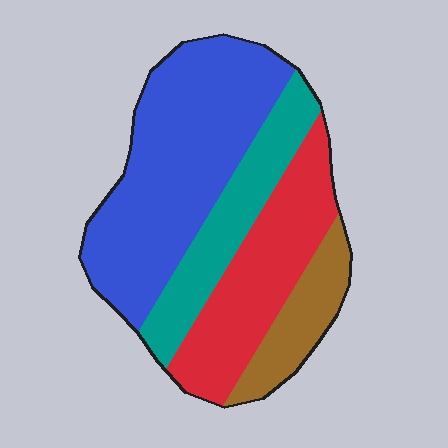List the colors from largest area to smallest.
From largest to smallest: blue, red, teal, brown.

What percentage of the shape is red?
Red covers about 25% of the shape.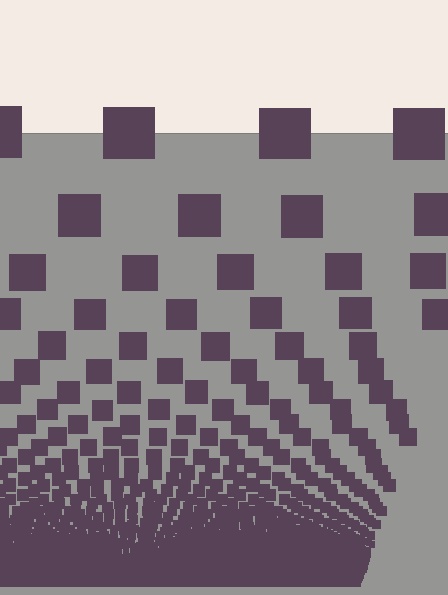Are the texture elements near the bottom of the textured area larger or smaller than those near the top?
Smaller. The gradient is inverted — elements near the bottom are smaller and denser.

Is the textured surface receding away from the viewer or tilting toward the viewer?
The surface appears to tilt toward the viewer. Texture elements get larger and sparser toward the top.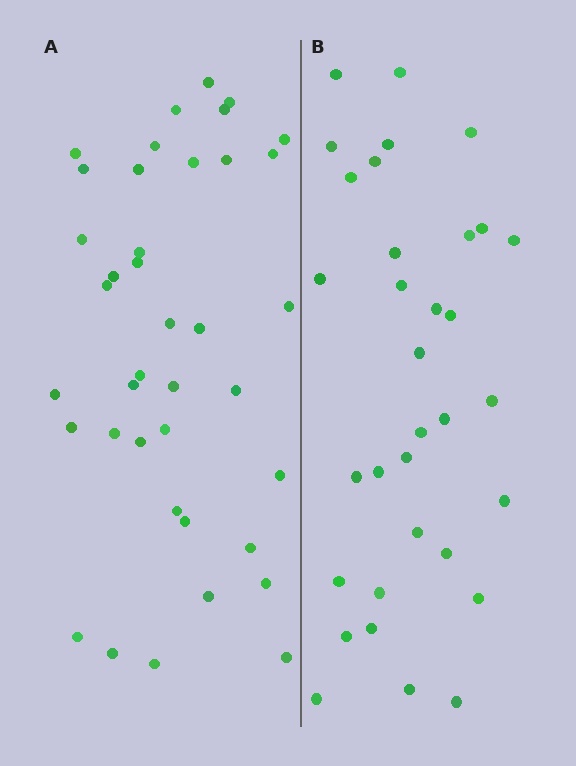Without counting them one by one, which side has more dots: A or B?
Region A (the left region) has more dots.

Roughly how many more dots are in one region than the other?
Region A has about 6 more dots than region B.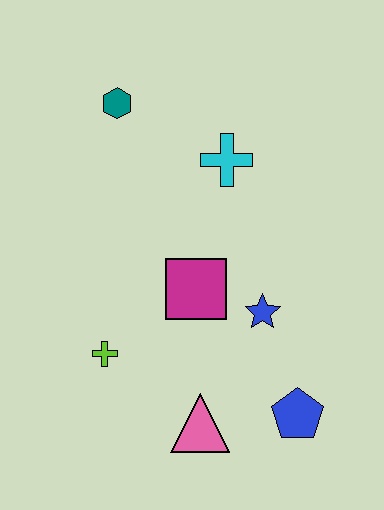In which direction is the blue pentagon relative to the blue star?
The blue pentagon is below the blue star.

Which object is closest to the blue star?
The magenta square is closest to the blue star.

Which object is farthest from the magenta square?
The teal hexagon is farthest from the magenta square.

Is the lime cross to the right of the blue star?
No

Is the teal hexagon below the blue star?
No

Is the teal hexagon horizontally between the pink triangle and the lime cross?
Yes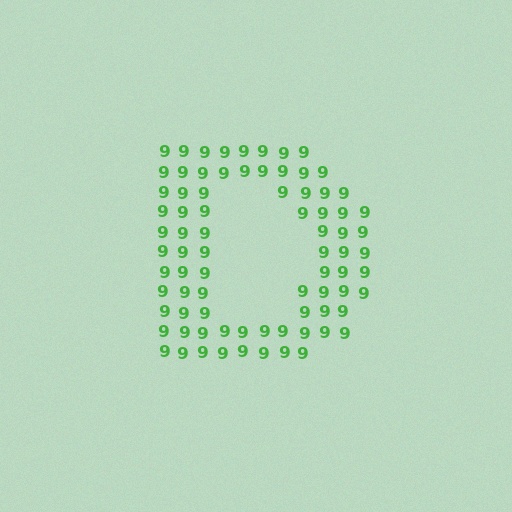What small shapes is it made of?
It is made of small digit 9's.